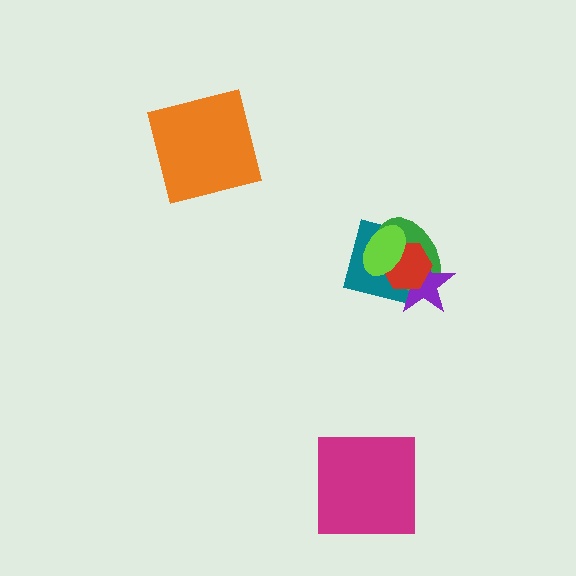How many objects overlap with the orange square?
0 objects overlap with the orange square.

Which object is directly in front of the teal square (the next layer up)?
The green ellipse is directly in front of the teal square.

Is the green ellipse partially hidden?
Yes, it is partially covered by another shape.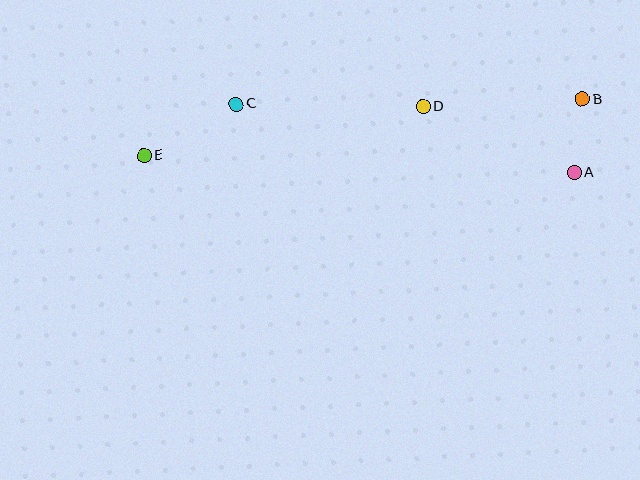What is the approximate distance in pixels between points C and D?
The distance between C and D is approximately 187 pixels.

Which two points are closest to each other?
Points A and B are closest to each other.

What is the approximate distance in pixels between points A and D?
The distance between A and D is approximately 165 pixels.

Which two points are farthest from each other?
Points B and E are farthest from each other.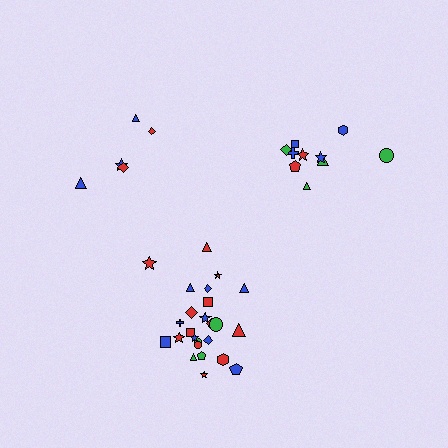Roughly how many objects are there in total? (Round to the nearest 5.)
Roughly 40 objects in total.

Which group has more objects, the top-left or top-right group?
The top-right group.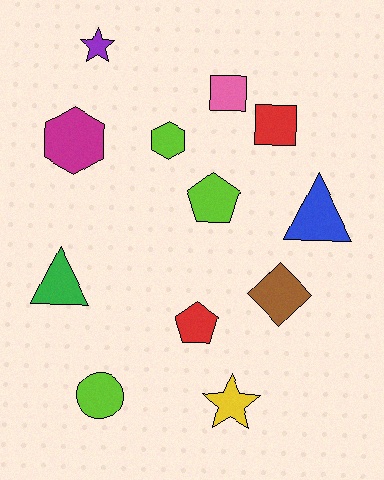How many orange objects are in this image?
There are no orange objects.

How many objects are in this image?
There are 12 objects.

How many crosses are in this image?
There are no crosses.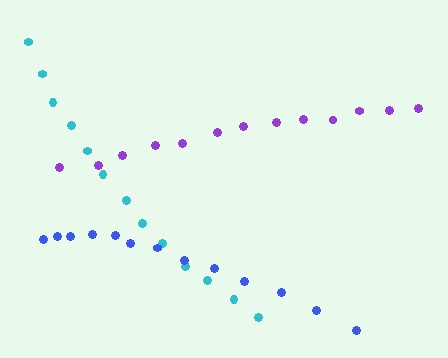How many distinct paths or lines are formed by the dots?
There are 3 distinct paths.